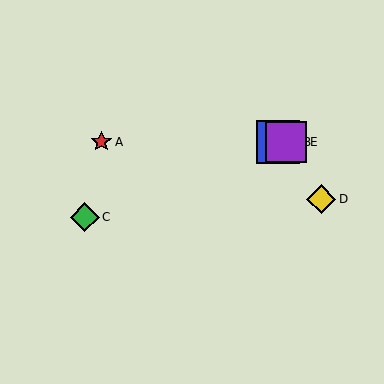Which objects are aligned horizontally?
Objects A, B, E are aligned horizontally.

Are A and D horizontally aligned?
No, A is at y≈142 and D is at y≈199.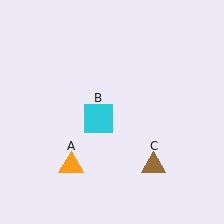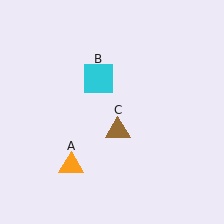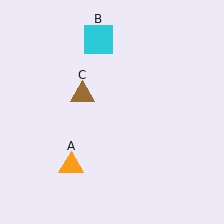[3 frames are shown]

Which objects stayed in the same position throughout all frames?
Orange triangle (object A) remained stationary.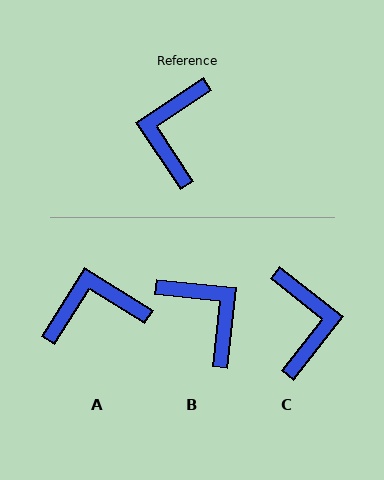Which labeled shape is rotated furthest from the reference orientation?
C, about 162 degrees away.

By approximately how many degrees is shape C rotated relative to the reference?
Approximately 162 degrees clockwise.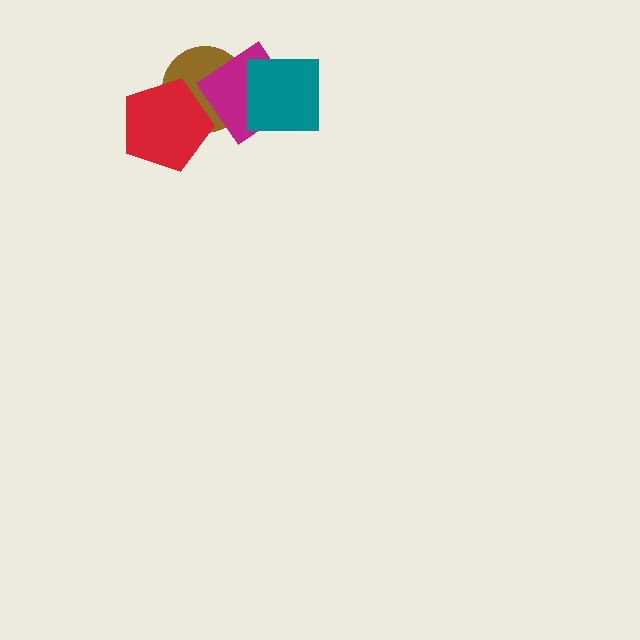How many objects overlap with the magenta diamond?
2 objects overlap with the magenta diamond.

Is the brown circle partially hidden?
Yes, it is partially covered by another shape.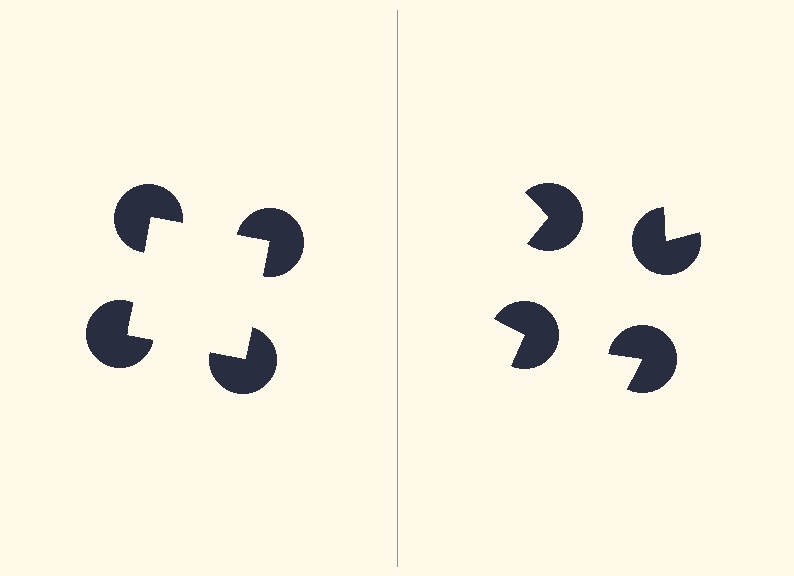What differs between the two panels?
The pac-man discs are positioned identically on both sides; only the wedge orientations differ. On the left they align to a square; on the right they are misaligned.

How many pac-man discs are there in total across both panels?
8 — 4 on each side.